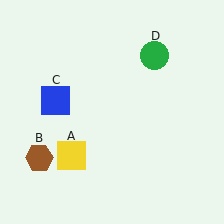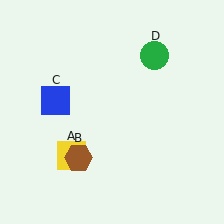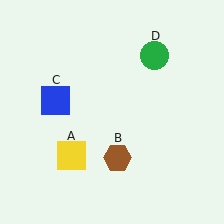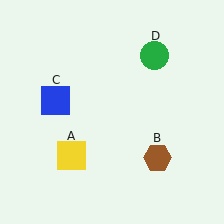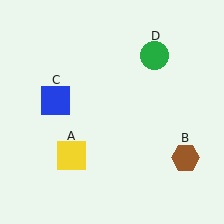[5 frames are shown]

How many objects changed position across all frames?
1 object changed position: brown hexagon (object B).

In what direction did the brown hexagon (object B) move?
The brown hexagon (object B) moved right.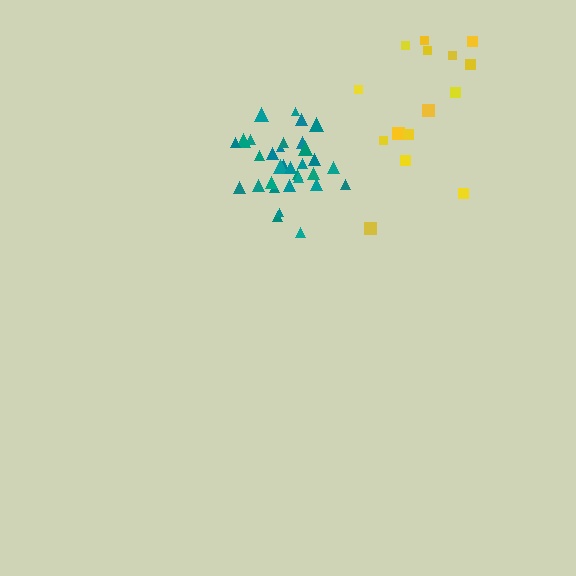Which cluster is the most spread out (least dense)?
Yellow.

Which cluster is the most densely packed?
Teal.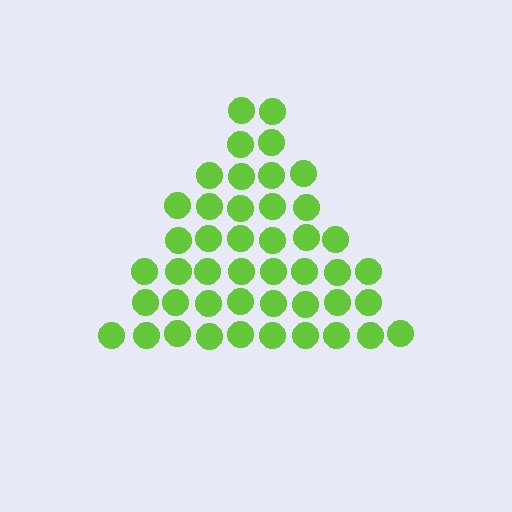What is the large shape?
The large shape is a triangle.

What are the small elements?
The small elements are circles.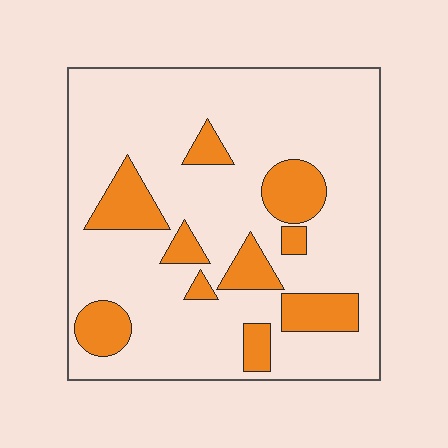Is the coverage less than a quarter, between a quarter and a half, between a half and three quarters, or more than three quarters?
Less than a quarter.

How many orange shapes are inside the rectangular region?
10.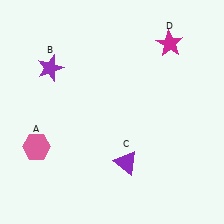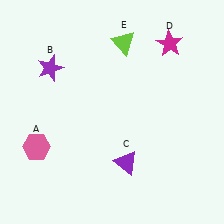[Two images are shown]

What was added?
A lime triangle (E) was added in Image 2.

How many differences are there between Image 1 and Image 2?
There is 1 difference between the two images.